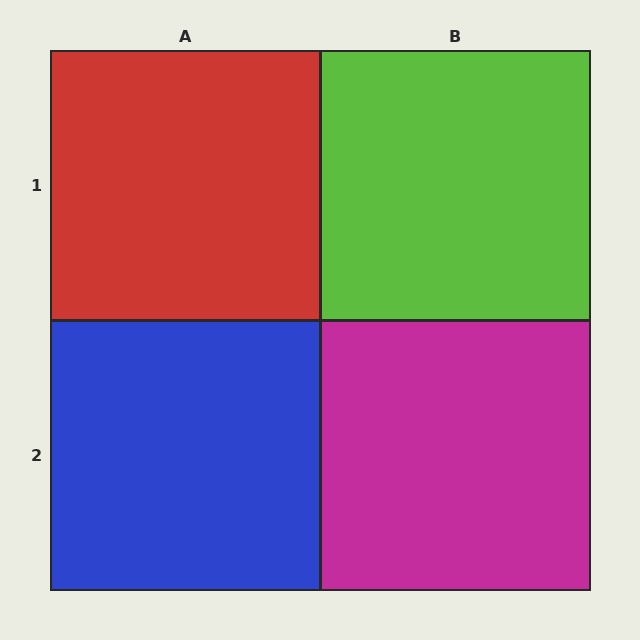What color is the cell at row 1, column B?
Lime.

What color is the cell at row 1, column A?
Red.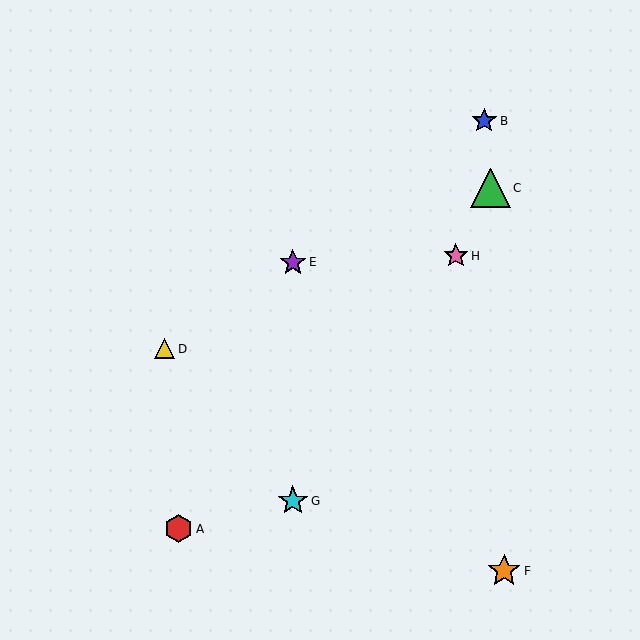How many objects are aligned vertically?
2 objects (E, G) are aligned vertically.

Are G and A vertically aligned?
No, G is at x≈293 and A is at x≈179.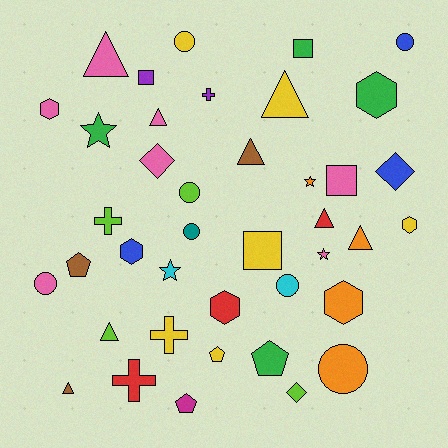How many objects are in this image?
There are 40 objects.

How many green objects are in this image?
There are 4 green objects.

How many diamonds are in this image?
There are 3 diamonds.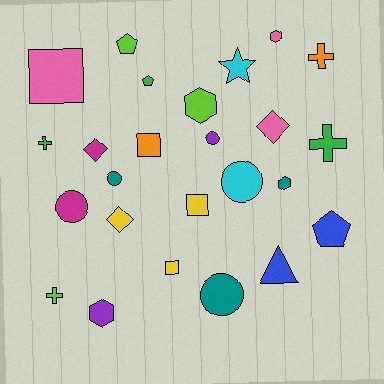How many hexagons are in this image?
There are 4 hexagons.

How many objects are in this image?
There are 25 objects.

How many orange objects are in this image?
There are 2 orange objects.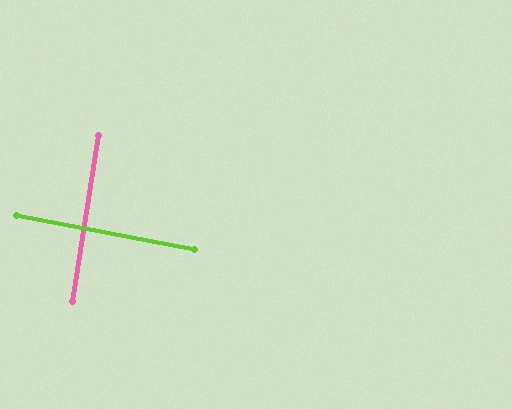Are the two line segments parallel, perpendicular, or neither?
Perpendicular — they meet at approximately 88°.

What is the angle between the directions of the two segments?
Approximately 88 degrees.